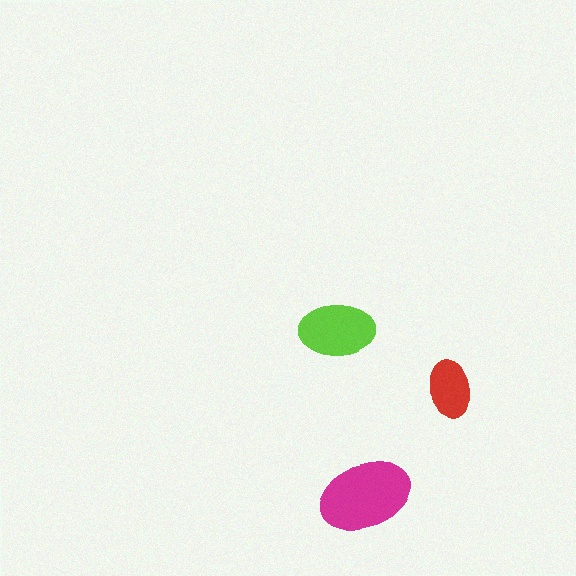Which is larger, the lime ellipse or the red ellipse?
The lime one.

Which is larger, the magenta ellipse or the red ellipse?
The magenta one.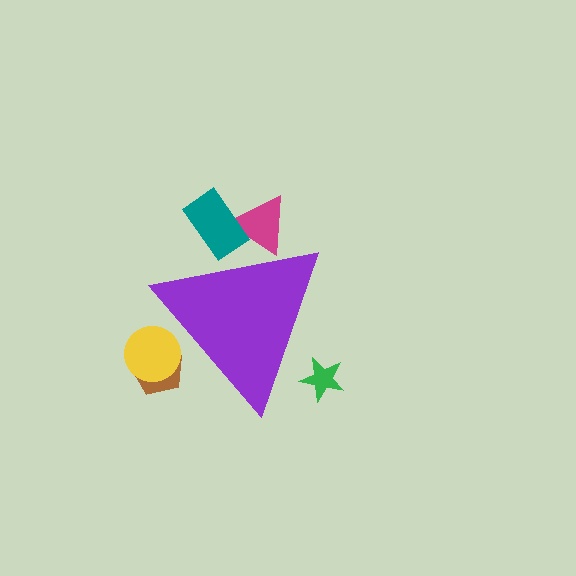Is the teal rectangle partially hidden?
Yes, the teal rectangle is partially hidden behind the purple triangle.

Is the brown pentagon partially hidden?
Yes, the brown pentagon is partially hidden behind the purple triangle.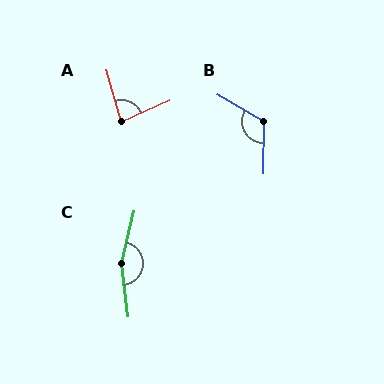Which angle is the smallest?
A, at approximately 82 degrees.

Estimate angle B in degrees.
Approximately 120 degrees.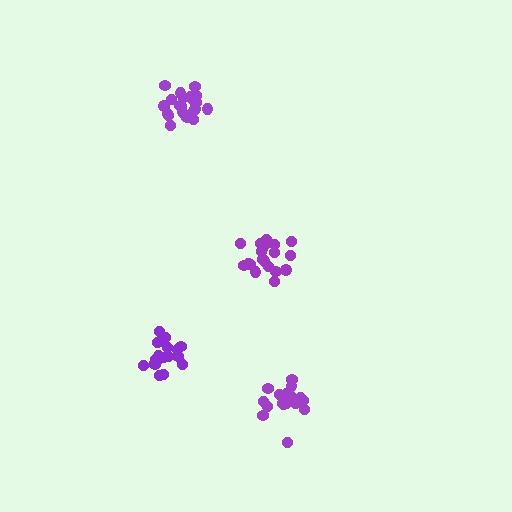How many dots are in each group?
Group 1: 19 dots, Group 2: 21 dots, Group 3: 19 dots, Group 4: 20 dots (79 total).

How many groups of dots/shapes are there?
There are 4 groups.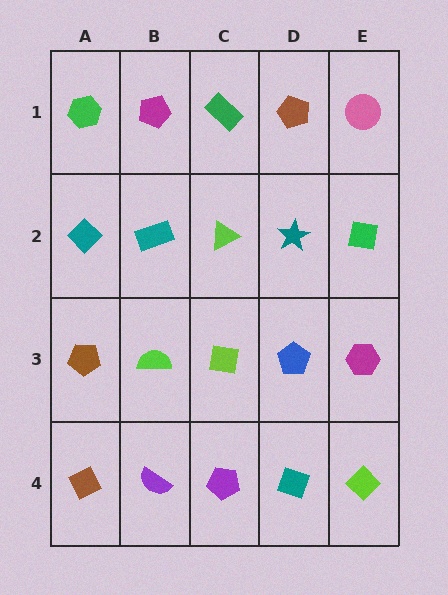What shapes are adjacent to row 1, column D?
A teal star (row 2, column D), a green rectangle (row 1, column C), a pink circle (row 1, column E).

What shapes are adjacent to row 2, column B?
A magenta pentagon (row 1, column B), a lime semicircle (row 3, column B), a teal diamond (row 2, column A), a lime triangle (row 2, column C).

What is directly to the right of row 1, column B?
A green rectangle.